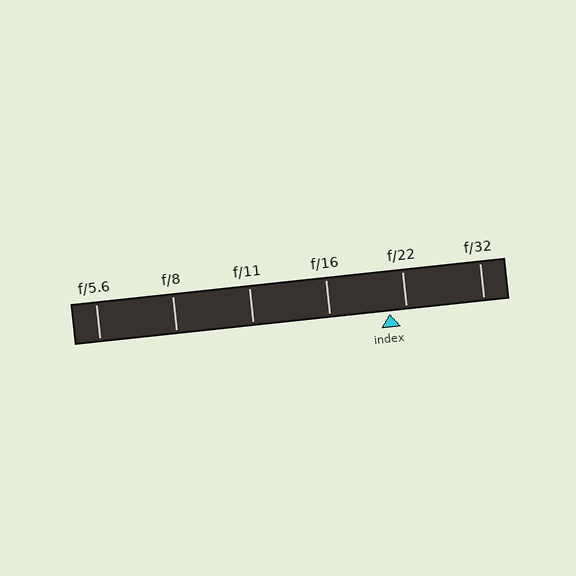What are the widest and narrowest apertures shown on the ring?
The widest aperture shown is f/5.6 and the narrowest is f/32.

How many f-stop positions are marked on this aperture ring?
There are 6 f-stop positions marked.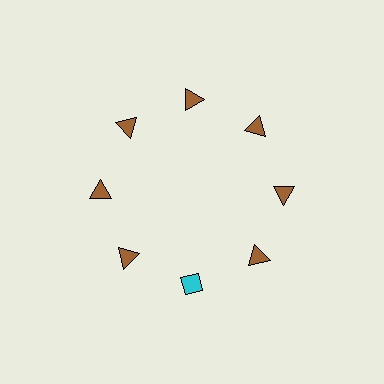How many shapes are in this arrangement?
There are 8 shapes arranged in a ring pattern.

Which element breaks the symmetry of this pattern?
The cyan diamond at roughly the 6 o'clock position breaks the symmetry. All other shapes are brown triangles.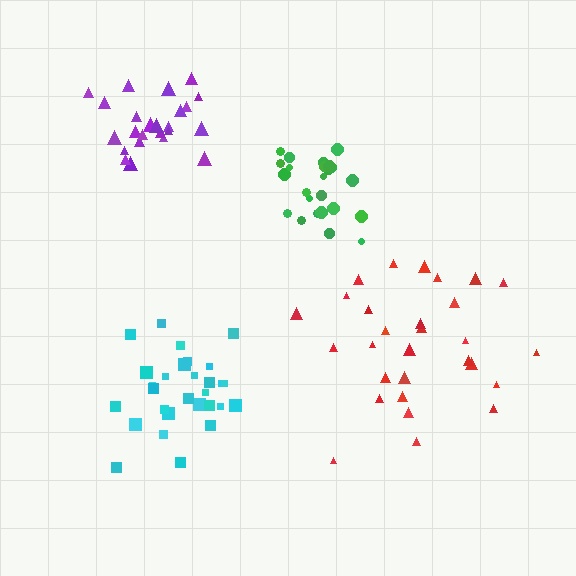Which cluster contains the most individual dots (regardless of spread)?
Cyan (29).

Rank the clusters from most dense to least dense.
green, purple, cyan, red.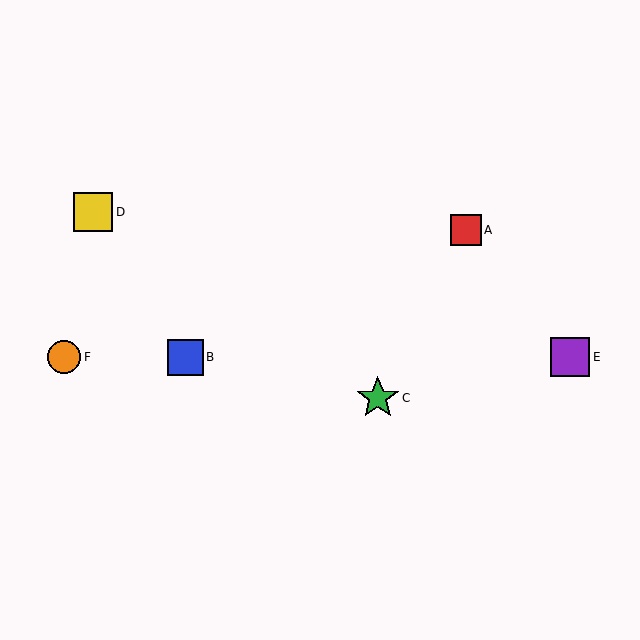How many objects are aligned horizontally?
3 objects (B, E, F) are aligned horizontally.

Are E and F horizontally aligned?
Yes, both are at y≈357.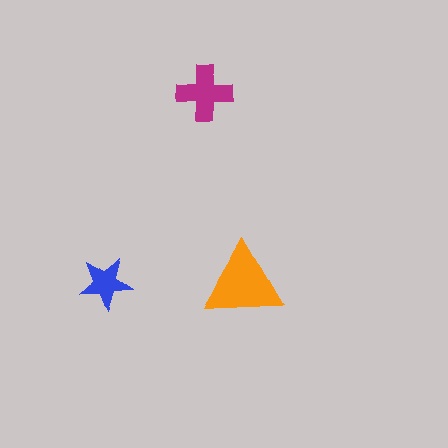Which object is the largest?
The orange triangle.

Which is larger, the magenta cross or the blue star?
The magenta cross.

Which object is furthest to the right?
The orange triangle is rightmost.